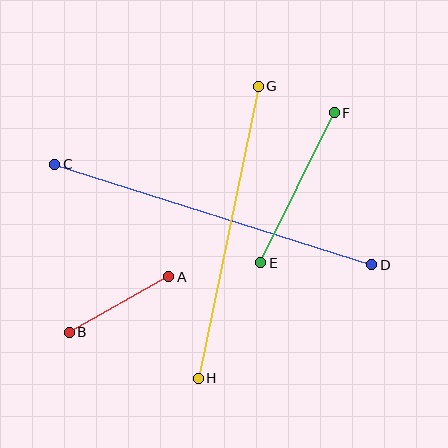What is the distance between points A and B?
The distance is approximately 114 pixels.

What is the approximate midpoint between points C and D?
The midpoint is at approximately (213, 215) pixels.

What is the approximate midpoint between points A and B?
The midpoint is at approximately (119, 304) pixels.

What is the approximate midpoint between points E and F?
The midpoint is at approximately (297, 188) pixels.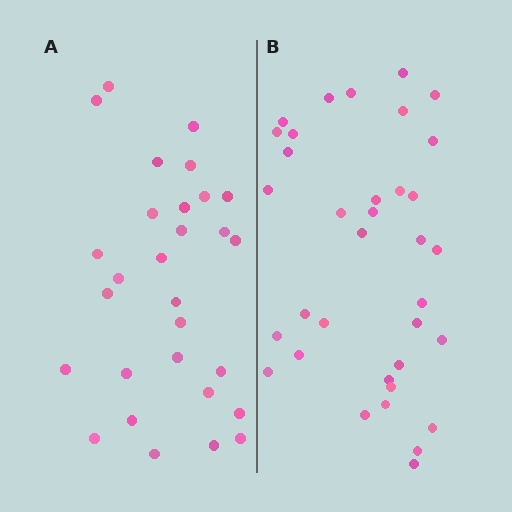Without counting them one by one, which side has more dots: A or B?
Region B (the right region) has more dots.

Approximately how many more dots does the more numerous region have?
Region B has about 6 more dots than region A.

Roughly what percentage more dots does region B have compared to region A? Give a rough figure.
About 20% more.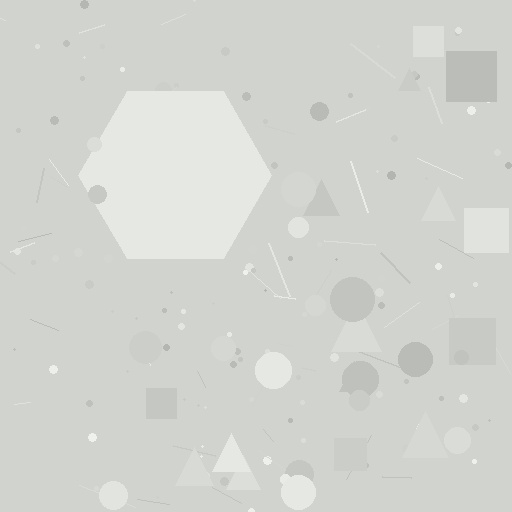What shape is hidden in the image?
A hexagon is hidden in the image.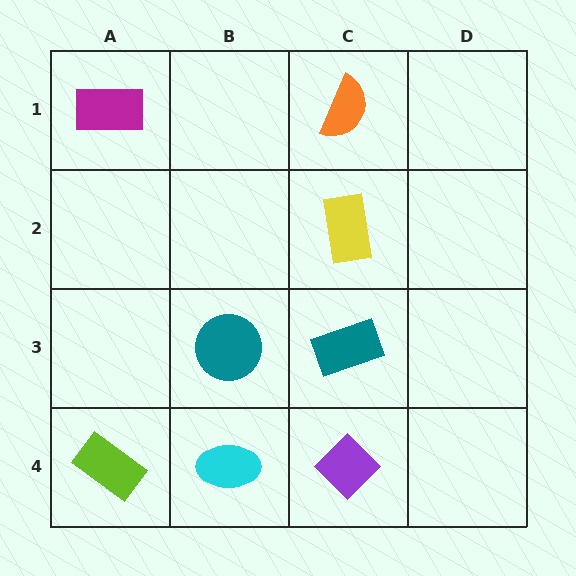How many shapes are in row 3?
2 shapes.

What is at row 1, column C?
An orange semicircle.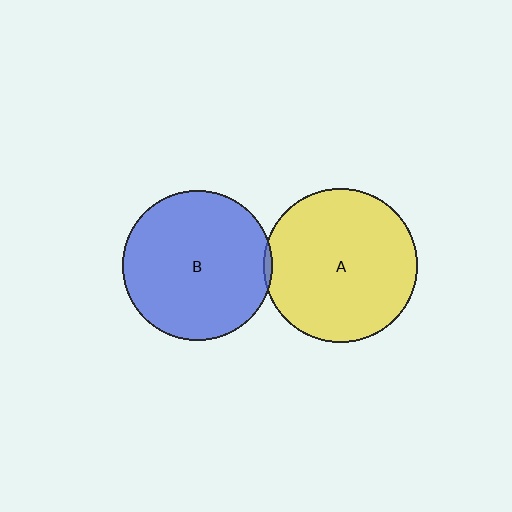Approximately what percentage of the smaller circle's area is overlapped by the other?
Approximately 5%.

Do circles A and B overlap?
Yes.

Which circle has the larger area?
Circle A (yellow).